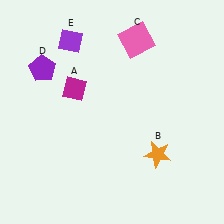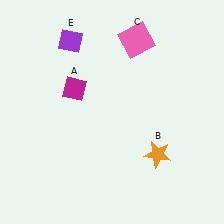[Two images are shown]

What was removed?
The purple pentagon (D) was removed in Image 2.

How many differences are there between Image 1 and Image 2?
There is 1 difference between the two images.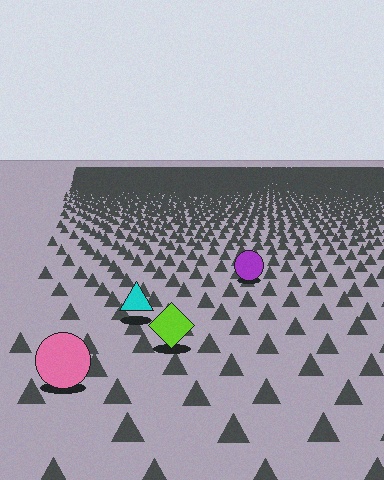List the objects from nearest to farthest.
From nearest to farthest: the pink circle, the lime diamond, the cyan triangle, the purple circle.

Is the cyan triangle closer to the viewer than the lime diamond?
No. The lime diamond is closer — you can tell from the texture gradient: the ground texture is coarser near it.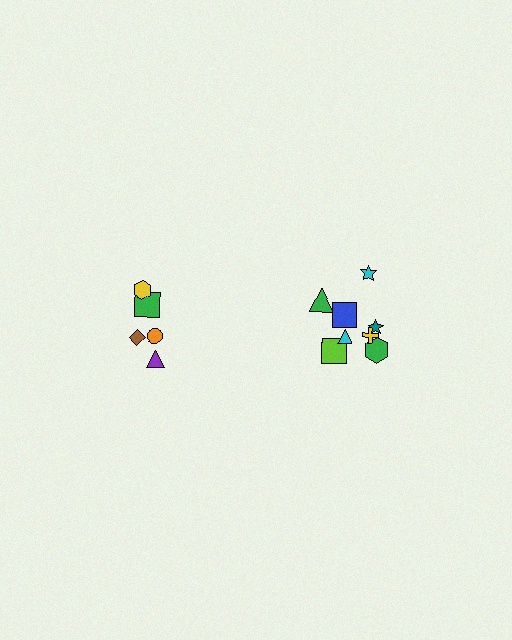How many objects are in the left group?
There are 5 objects.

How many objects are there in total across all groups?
There are 13 objects.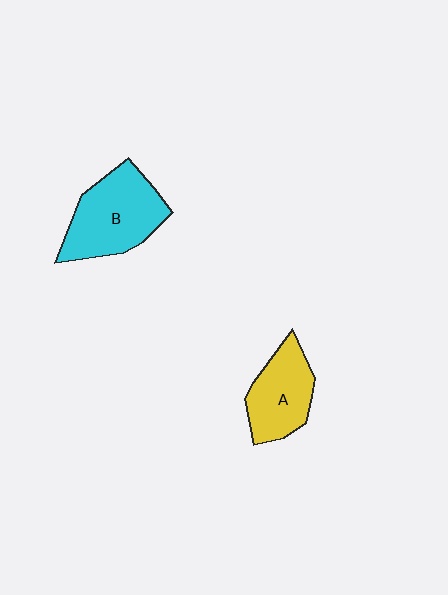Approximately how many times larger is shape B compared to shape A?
Approximately 1.3 times.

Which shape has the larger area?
Shape B (cyan).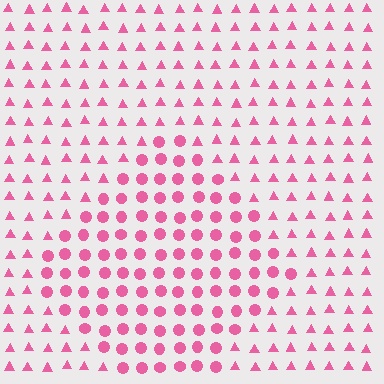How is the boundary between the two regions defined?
The boundary is defined by a change in element shape: circles inside vs. triangles outside. All elements share the same color and spacing.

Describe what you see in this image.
The image is filled with small pink elements arranged in a uniform grid. A diamond-shaped region contains circles, while the surrounding area contains triangles. The boundary is defined purely by the change in element shape.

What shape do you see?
I see a diamond.